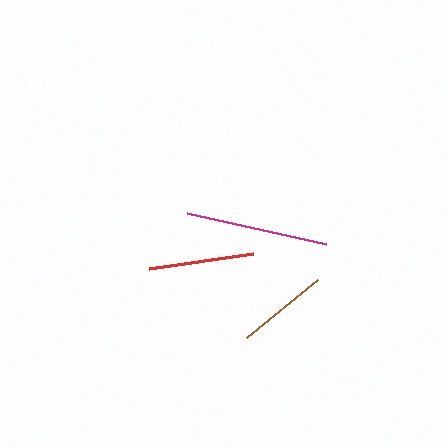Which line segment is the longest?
The magenta line is the longest at approximately 143 pixels.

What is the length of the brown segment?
The brown segment is approximately 92 pixels long.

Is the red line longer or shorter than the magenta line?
The magenta line is longer than the red line.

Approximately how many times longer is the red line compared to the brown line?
The red line is approximately 1.1 times the length of the brown line.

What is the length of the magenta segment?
The magenta segment is approximately 143 pixels long.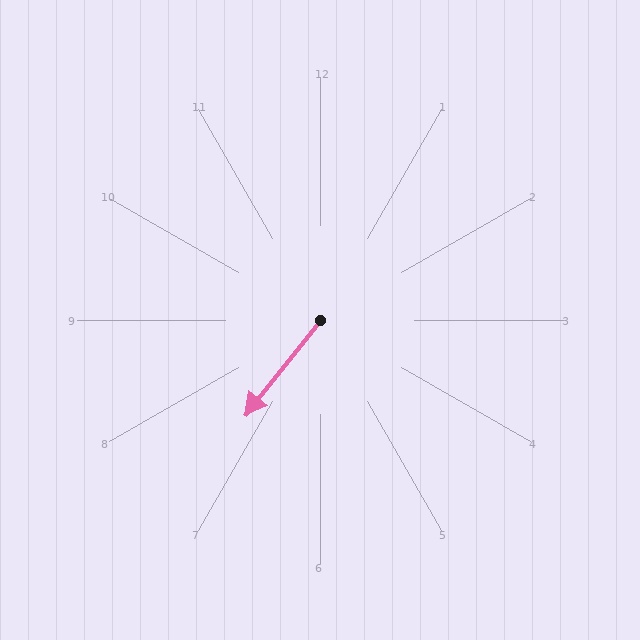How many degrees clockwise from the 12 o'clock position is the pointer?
Approximately 218 degrees.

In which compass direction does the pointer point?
Southwest.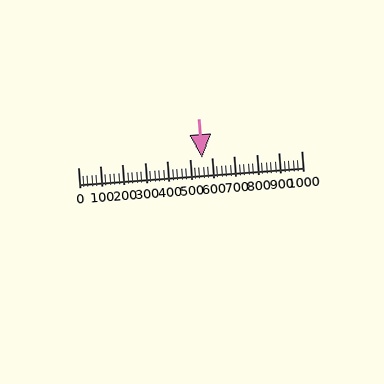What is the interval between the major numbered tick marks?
The major tick marks are spaced 100 units apart.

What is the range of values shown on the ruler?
The ruler shows values from 0 to 1000.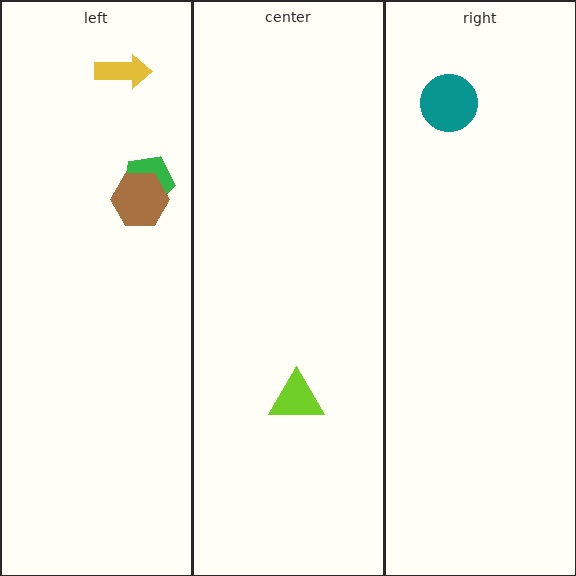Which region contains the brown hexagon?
The left region.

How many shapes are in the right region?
1.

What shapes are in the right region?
The teal circle.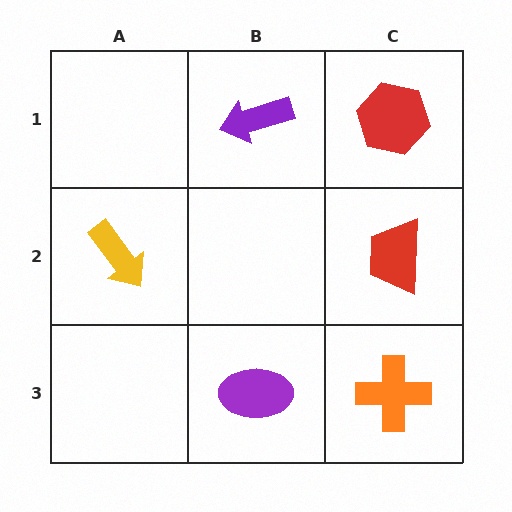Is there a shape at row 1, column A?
No, that cell is empty.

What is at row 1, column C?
A red hexagon.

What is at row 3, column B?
A purple ellipse.